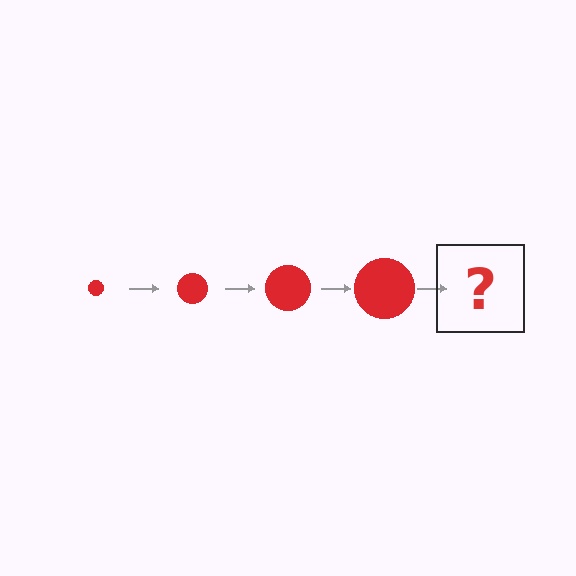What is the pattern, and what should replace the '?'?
The pattern is that the circle gets progressively larger each step. The '?' should be a red circle, larger than the previous one.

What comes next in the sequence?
The next element should be a red circle, larger than the previous one.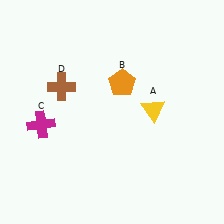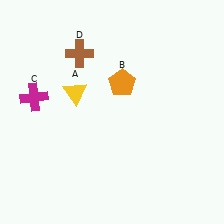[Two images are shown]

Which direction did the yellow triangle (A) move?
The yellow triangle (A) moved left.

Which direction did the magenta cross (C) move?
The magenta cross (C) moved up.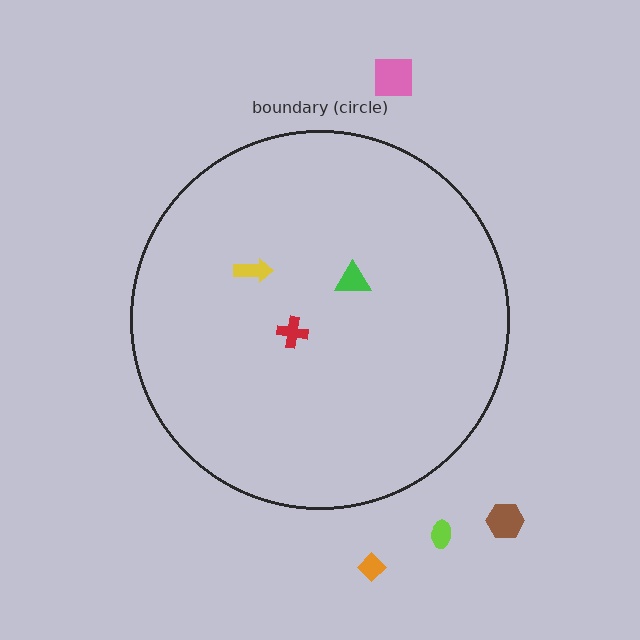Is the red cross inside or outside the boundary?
Inside.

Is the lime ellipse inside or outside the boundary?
Outside.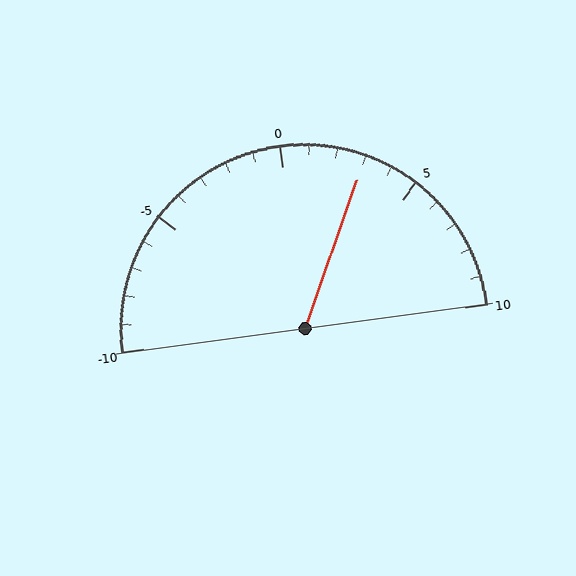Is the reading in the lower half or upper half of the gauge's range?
The reading is in the upper half of the range (-10 to 10).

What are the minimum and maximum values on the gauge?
The gauge ranges from -10 to 10.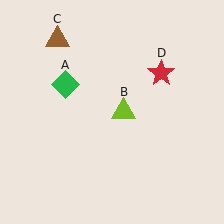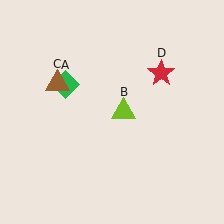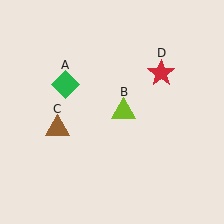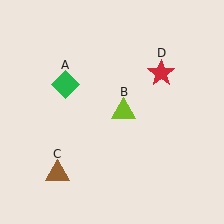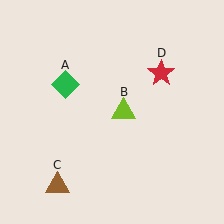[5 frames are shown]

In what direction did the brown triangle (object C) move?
The brown triangle (object C) moved down.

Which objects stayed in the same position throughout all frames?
Green diamond (object A) and lime triangle (object B) and red star (object D) remained stationary.